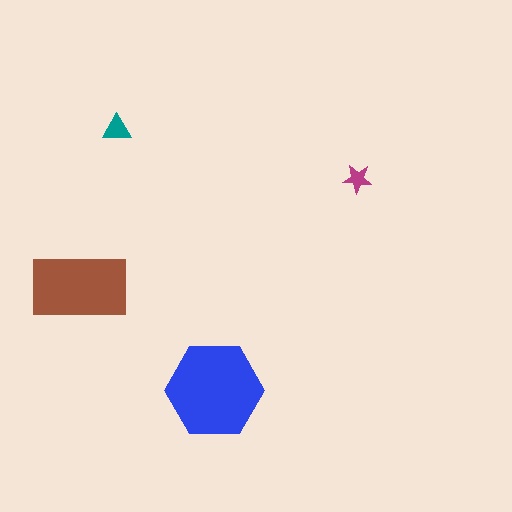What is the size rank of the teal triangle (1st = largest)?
3rd.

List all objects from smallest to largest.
The magenta star, the teal triangle, the brown rectangle, the blue hexagon.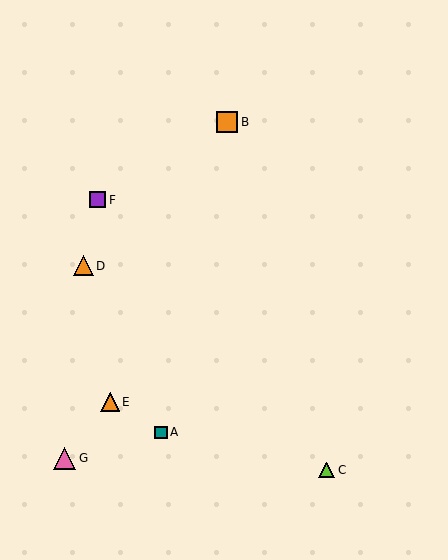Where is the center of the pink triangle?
The center of the pink triangle is at (65, 458).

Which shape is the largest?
The pink triangle (labeled G) is the largest.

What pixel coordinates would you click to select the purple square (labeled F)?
Click at (98, 200) to select the purple square F.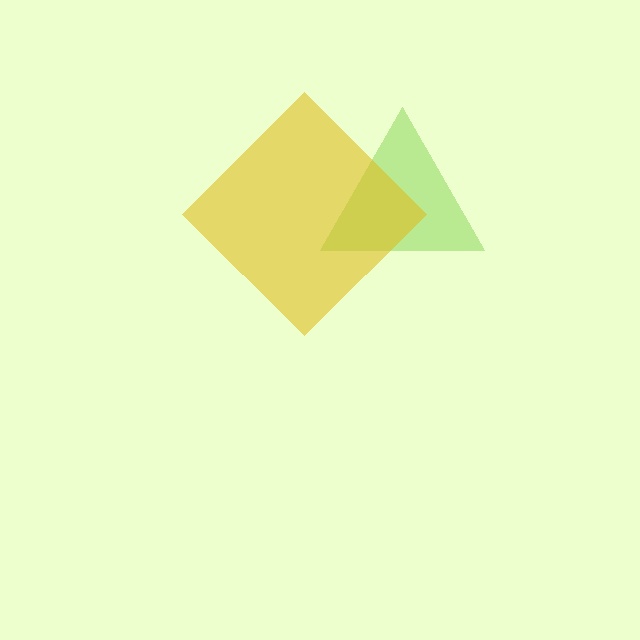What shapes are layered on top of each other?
The layered shapes are: a lime triangle, a yellow diamond.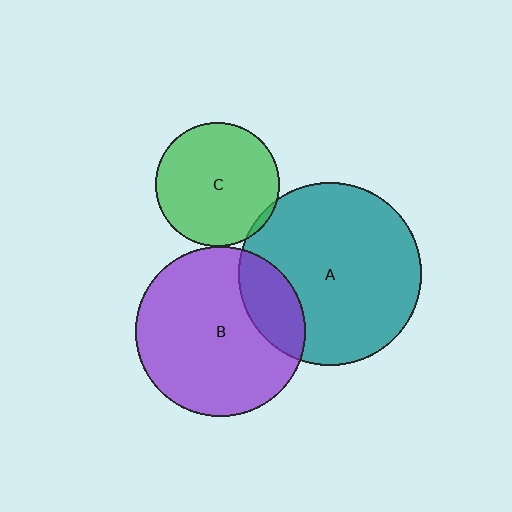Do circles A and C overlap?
Yes.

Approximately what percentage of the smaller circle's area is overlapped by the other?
Approximately 5%.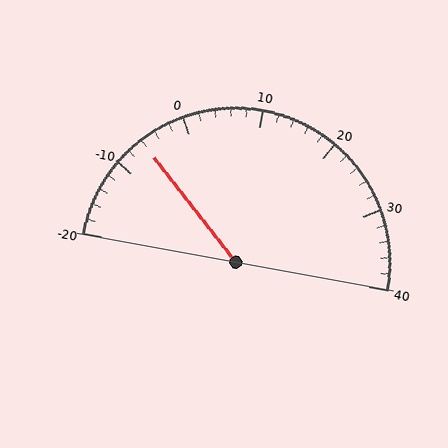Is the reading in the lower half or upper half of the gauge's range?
The reading is in the lower half of the range (-20 to 40).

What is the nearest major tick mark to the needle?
The nearest major tick mark is -10.